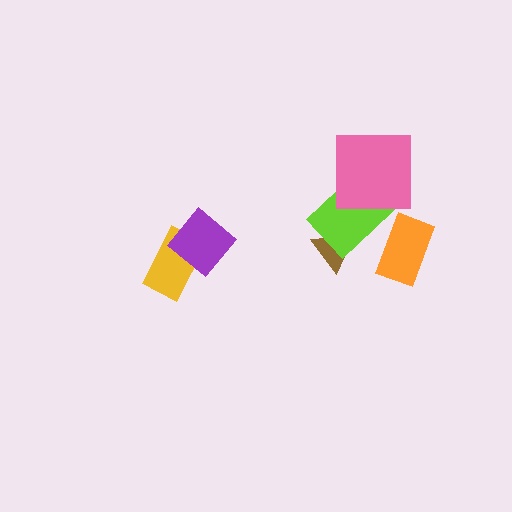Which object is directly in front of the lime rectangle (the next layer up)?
The pink square is directly in front of the lime rectangle.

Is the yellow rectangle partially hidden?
Yes, it is partially covered by another shape.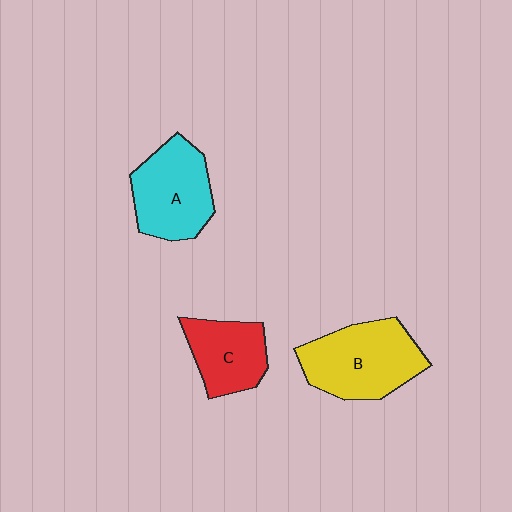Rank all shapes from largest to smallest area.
From largest to smallest: B (yellow), A (cyan), C (red).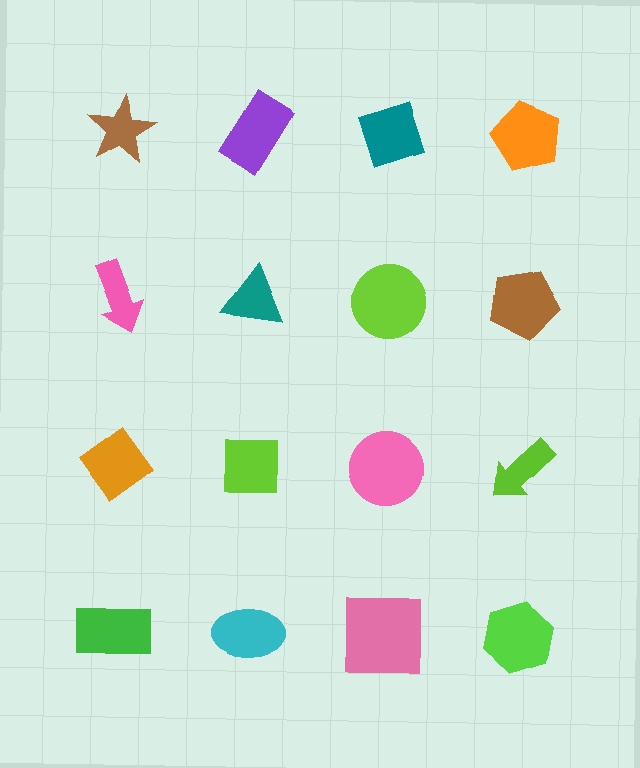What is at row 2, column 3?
A lime circle.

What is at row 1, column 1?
A brown star.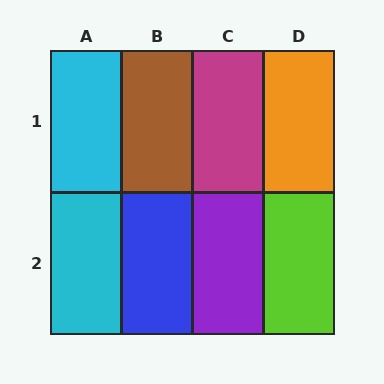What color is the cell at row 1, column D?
Orange.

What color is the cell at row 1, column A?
Cyan.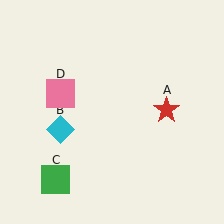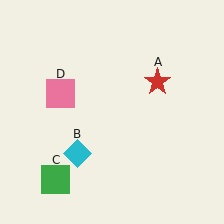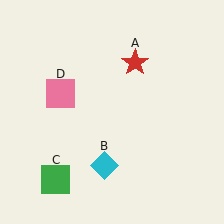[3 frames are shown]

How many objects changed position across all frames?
2 objects changed position: red star (object A), cyan diamond (object B).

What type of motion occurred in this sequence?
The red star (object A), cyan diamond (object B) rotated counterclockwise around the center of the scene.